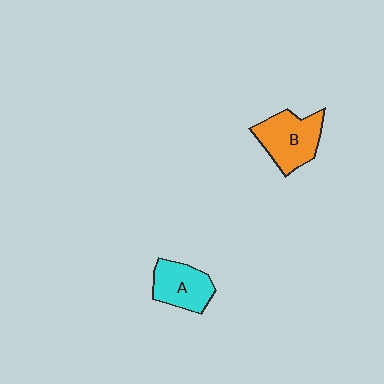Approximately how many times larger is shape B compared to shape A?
Approximately 1.2 times.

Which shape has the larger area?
Shape B (orange).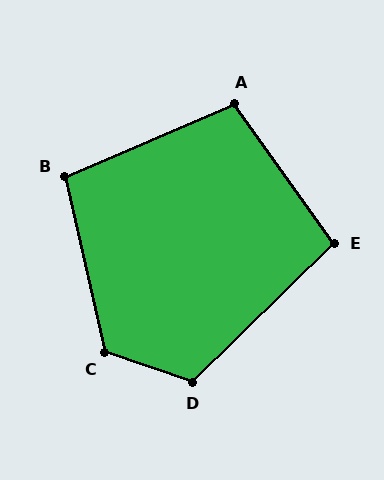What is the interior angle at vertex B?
Approximately 100 degrees (obtuse).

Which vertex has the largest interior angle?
C, at approximately 122 degrees.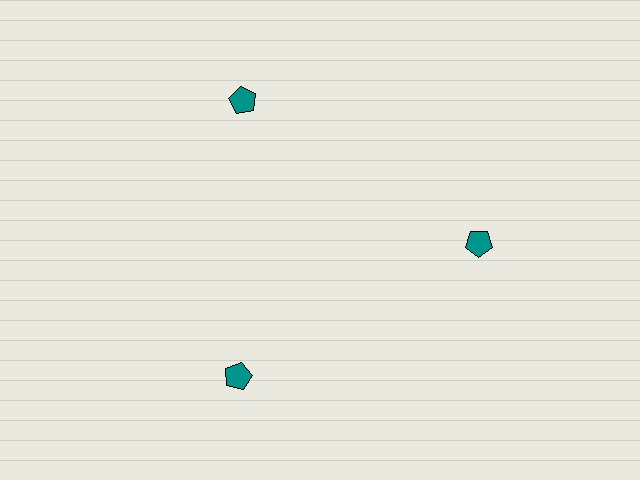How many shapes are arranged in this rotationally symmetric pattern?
There are 3 shapes, arranged in 3 groups of 1.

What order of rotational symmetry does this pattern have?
This pattern has 3-fold rotational symmetry.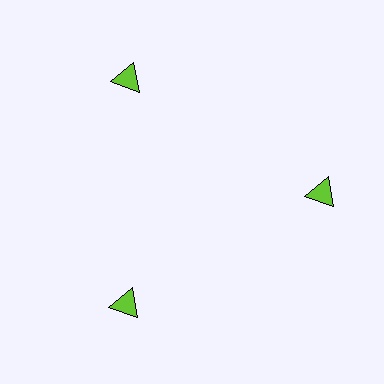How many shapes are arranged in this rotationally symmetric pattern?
There are 3 shapes, arranged in 3 groups of 1.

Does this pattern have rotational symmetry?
Yes, this pattern has 3-fold rotational symmetry. It looks the same after rotating 120 degrees around the center.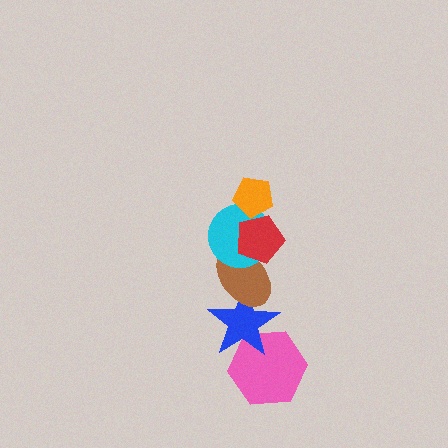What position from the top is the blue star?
The blue star is 5th from the top.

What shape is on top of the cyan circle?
The red pentagon is on top of the cyan circle.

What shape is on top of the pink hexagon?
The blue star is on top of the pink hexagon.